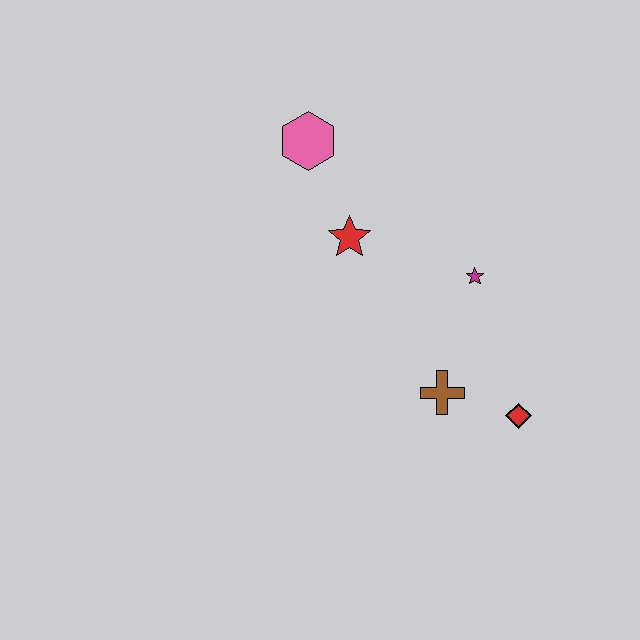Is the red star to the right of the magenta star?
No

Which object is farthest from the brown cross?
The pink hexagon is farthest from the brown cross.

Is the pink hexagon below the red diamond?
No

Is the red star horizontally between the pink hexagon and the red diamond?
Yes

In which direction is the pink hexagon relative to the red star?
The pink hexagon is above the red star.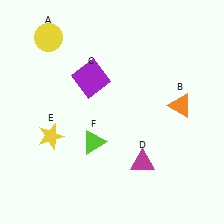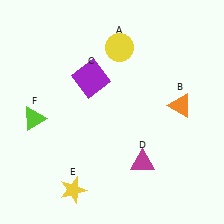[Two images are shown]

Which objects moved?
The objects that moved are: the yellow circle (A), the yellow star (E), the lime triangle (F).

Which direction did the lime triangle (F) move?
The lime triangle (F) moved left.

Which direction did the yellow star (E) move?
The yellow star (E) moved down.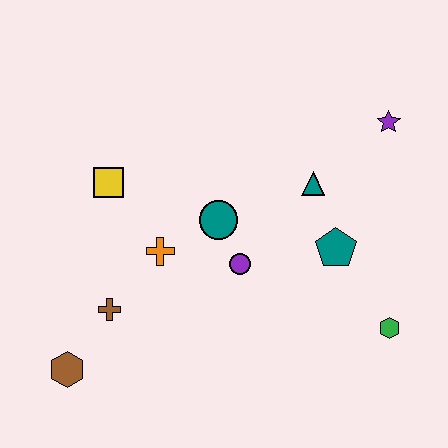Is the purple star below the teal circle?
No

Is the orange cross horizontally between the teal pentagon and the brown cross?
Yes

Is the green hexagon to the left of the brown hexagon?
No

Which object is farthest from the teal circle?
The brown hexagon is farthest from the teal circle.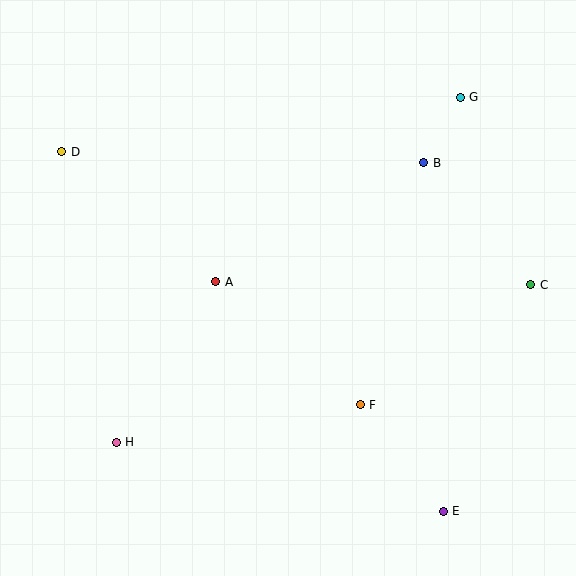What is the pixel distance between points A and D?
The distance between A and D is 202 pixels.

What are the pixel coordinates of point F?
Point F is at (360, 405).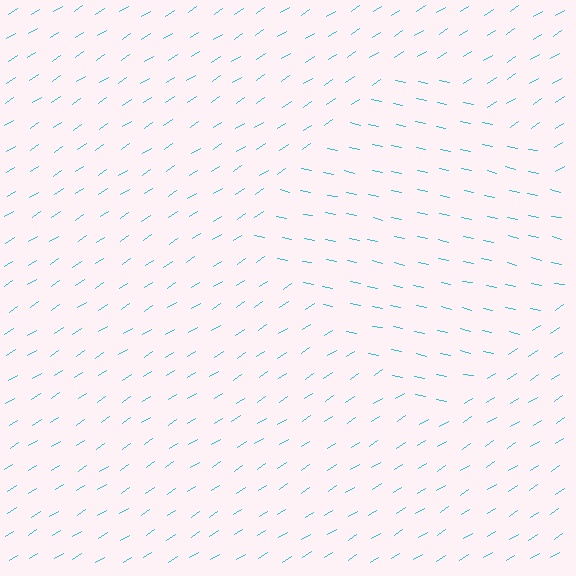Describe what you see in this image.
The image is filled with small cyan line segments. A diamond region in the image has lines oriented differently from the surrounding lines, creating a visible texture boundary.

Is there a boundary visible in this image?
Yes, there is a texture boundary formed by a change in line orientation.